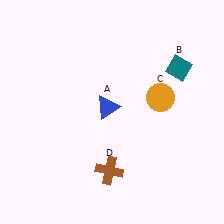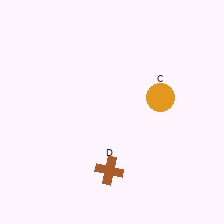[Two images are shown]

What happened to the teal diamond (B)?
The teal diamond (B) was removed in Image 2. It was in the top-right area of Image 1.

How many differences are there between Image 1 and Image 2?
There are 2 differences between the two images.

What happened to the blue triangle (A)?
The blue triangle (A) was removed in Image 2. It was in the top-left area of Image 1.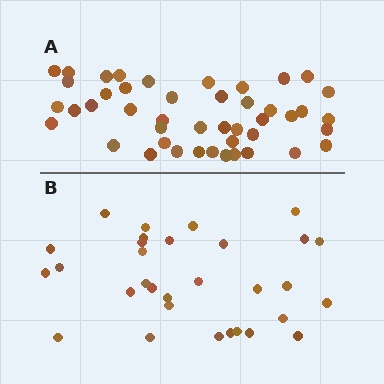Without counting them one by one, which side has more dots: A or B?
Region A (the top region) has more dots.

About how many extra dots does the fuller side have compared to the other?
Region A has approximately 15 more dots than region B.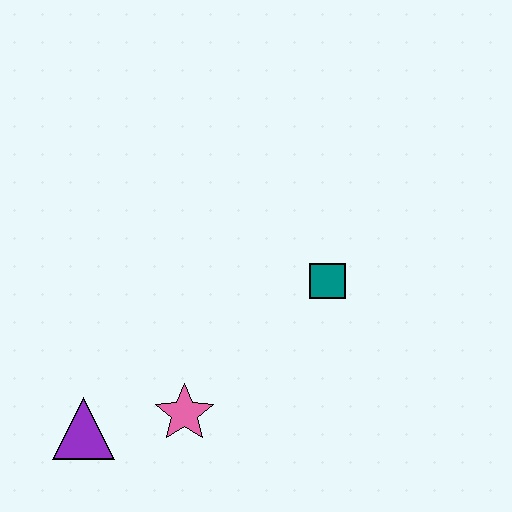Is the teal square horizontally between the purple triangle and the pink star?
No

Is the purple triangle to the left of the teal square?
Yes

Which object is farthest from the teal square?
The purple triangle is farthest from the teal square.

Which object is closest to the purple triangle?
The pink star is closest to the purple triangle.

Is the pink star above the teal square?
No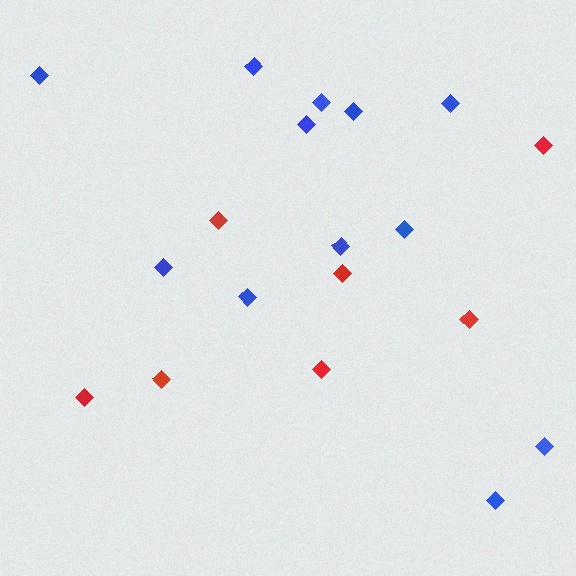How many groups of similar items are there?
There are 2 groups: one group of blue diamonds (12) and one group of red diamonds (7).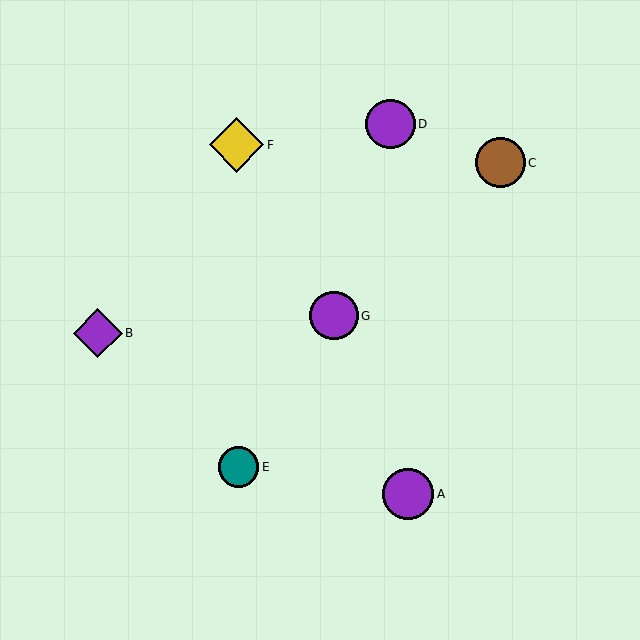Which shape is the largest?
The yellow diamond (labeled F) is the largest.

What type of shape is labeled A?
Shape A is a purple circle.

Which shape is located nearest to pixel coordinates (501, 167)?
The brown circle (labeled C) at (500, 163) is nearest to that location.